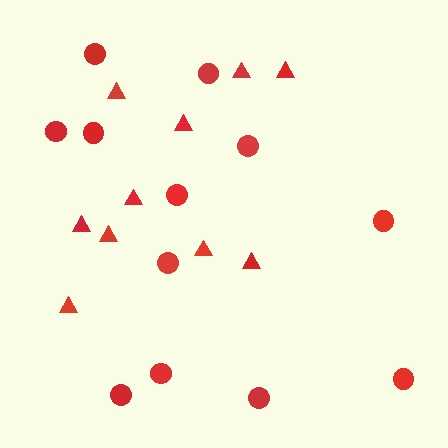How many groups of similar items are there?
There are 2 groups: one group of circles (12) and one group of triangles (10).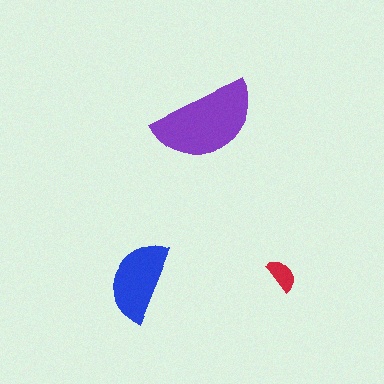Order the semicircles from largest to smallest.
the purple one, the blue one, the red one.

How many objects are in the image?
There are 3 objects in the image.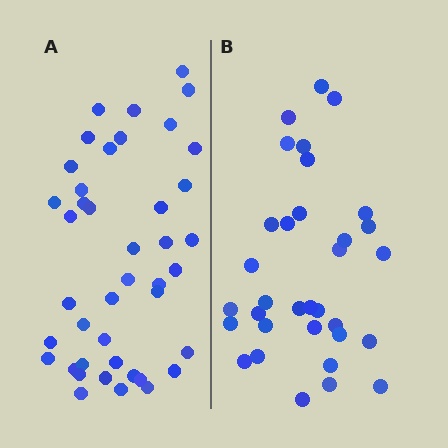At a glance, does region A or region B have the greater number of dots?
Region A (the left region) has more dots.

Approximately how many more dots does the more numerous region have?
Region A has roughly 8 or so more dots than region B.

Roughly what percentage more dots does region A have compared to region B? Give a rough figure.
About 25% more.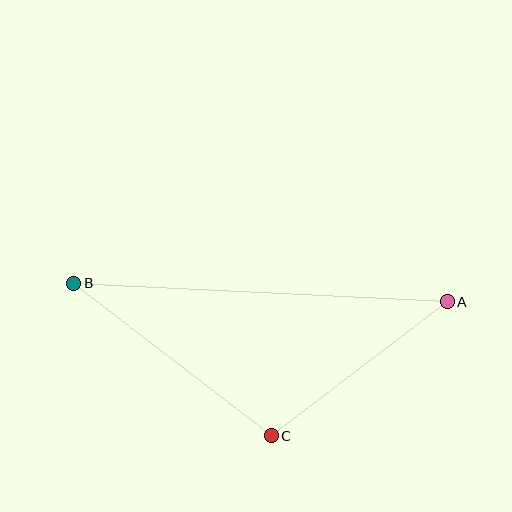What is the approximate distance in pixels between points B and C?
The distance between B and C is approximately 250 pixels.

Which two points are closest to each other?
Points A and C are closest to each other.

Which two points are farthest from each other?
Points A and B are farthest from each other.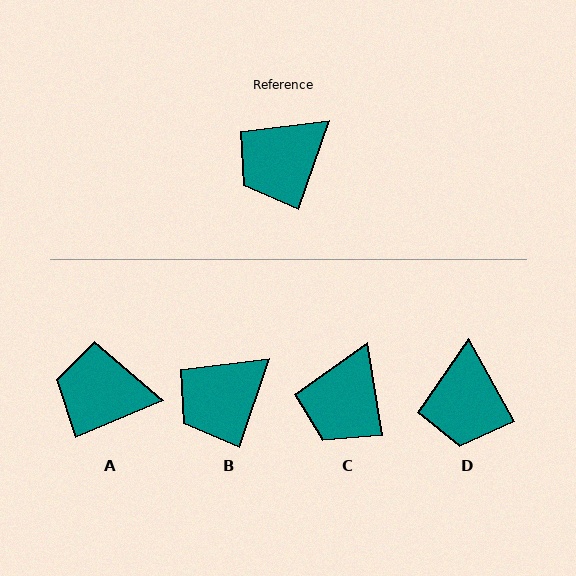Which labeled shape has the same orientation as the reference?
B.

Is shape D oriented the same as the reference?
No, it is off by about 48 degrees.